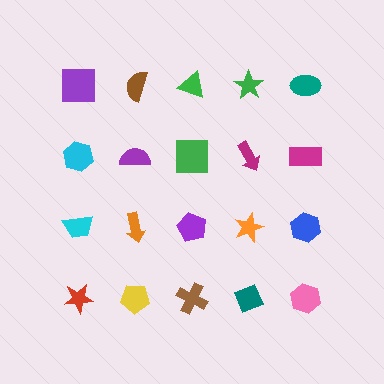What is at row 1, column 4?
A green star.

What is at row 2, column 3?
A green square.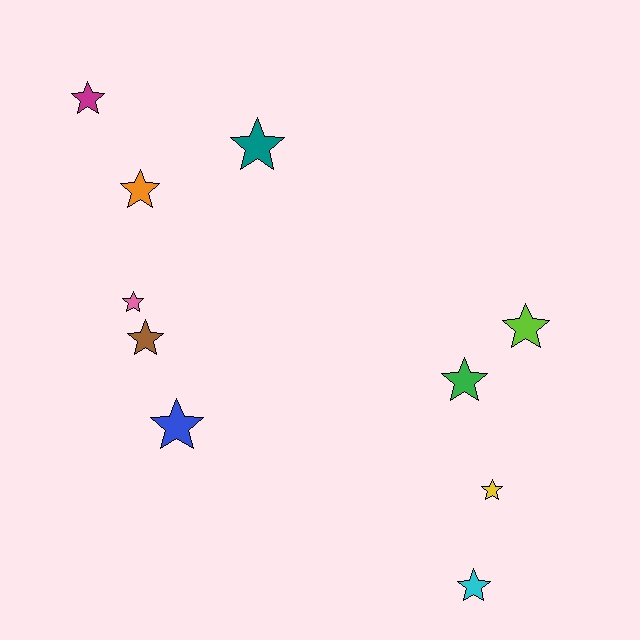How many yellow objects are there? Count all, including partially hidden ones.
There is 1 yellow object.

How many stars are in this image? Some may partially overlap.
There are 10 stars.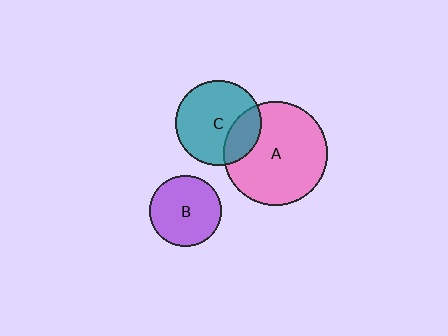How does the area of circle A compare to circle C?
Approximately 1.5 times.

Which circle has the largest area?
Circle A (pink).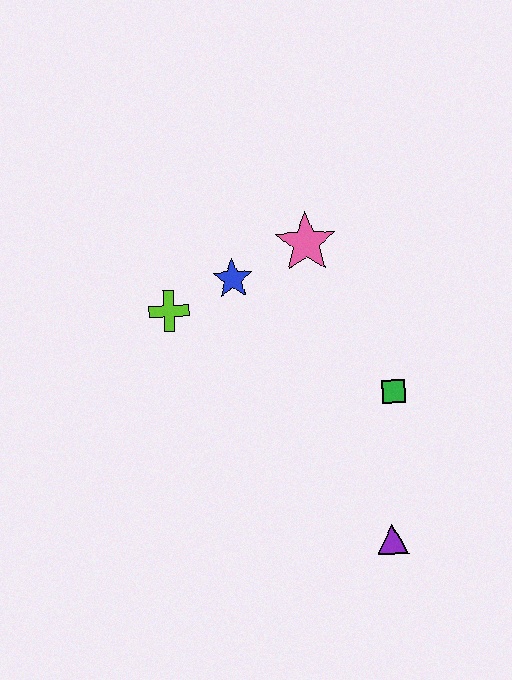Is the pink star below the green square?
No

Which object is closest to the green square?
The purple triangle is closest to the green square.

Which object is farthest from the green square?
The lime cross is farthest from the green square.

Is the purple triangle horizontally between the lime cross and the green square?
Yes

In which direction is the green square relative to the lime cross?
The green square is to the right of the lime cross.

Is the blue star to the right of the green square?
No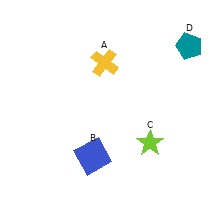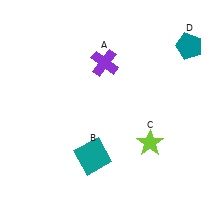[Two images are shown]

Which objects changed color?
A changed from yellow to purple. B changed from blue to teal.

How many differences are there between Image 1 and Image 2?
There are 2 differences between the two images.